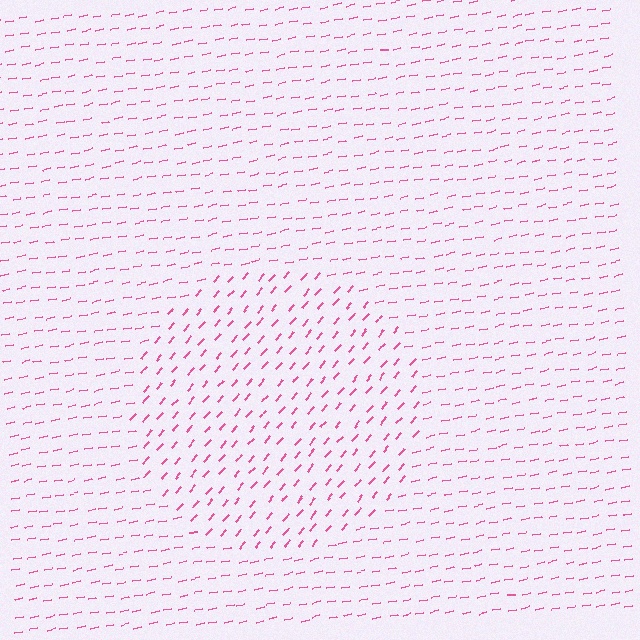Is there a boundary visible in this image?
Yes, there is a texture boundary formed by a change in line orientation.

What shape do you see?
I see a circle.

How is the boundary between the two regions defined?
The boundary is defined purely by a change in line orientation (approximately 38 degrees difference). All lines are the same color and thickness.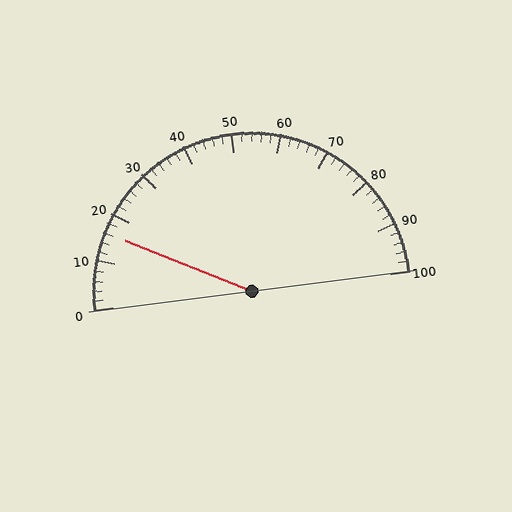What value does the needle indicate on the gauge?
The needle indicates approximately 16.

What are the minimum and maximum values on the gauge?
The gauge ranges from 0 to 100.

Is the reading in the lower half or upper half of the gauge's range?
The reading is in the lower half of the range (0 to 100).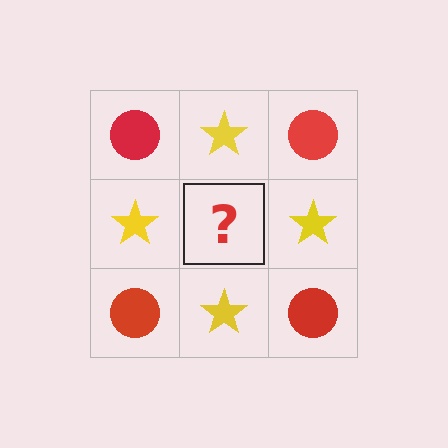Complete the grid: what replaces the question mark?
The question mark should be replaced with a red circle.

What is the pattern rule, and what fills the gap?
The rule is that it alternates red circle and yellow star in a checkerboard pattern. The gap should be filled with a red circle.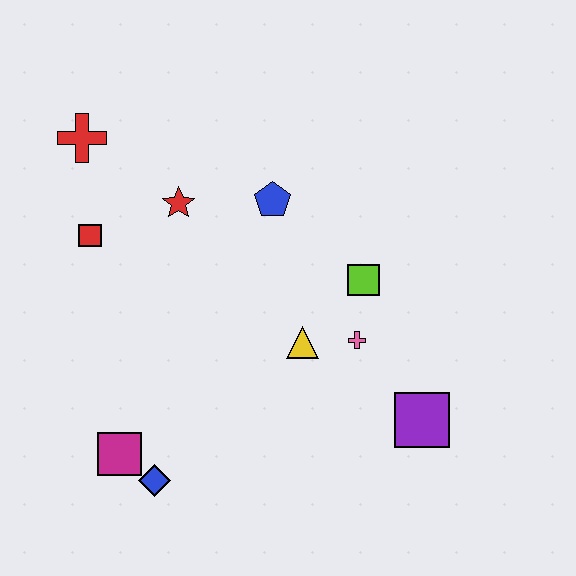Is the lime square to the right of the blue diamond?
Yes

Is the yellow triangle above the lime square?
No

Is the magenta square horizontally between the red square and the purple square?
Yes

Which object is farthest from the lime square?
The red cross is farthest from the lime square.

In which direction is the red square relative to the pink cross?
The red square is to the left of the pink cross.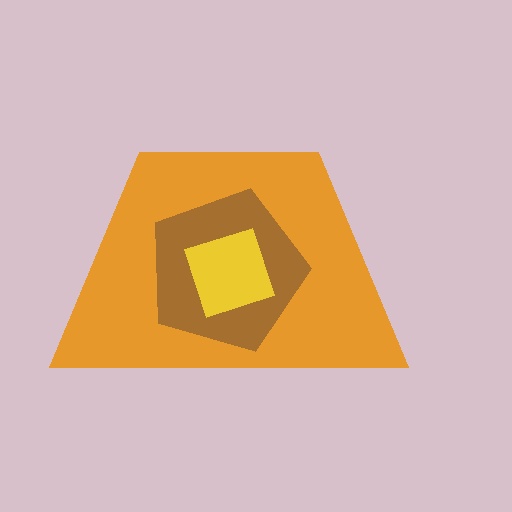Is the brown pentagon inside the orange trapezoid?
Yes.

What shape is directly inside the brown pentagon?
The yellow diamond.